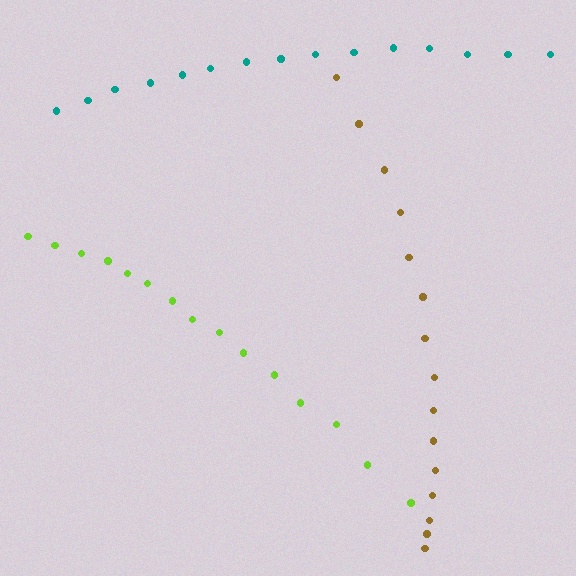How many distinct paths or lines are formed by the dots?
There are 3 distinct paths.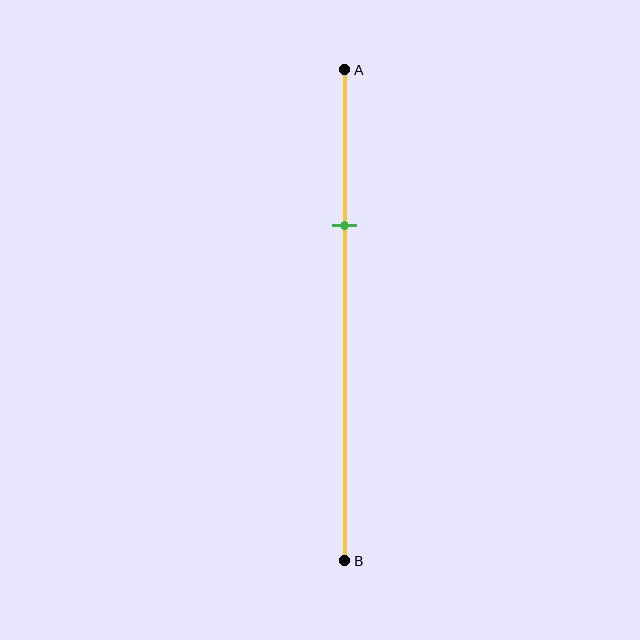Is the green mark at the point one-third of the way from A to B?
Yes, the mark is approximately at the one-third point.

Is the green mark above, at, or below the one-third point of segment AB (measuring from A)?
The green mark is approximately at the one-third point of segment AB.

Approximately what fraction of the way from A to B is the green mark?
The green mark is approximately 30% of the way from A to B.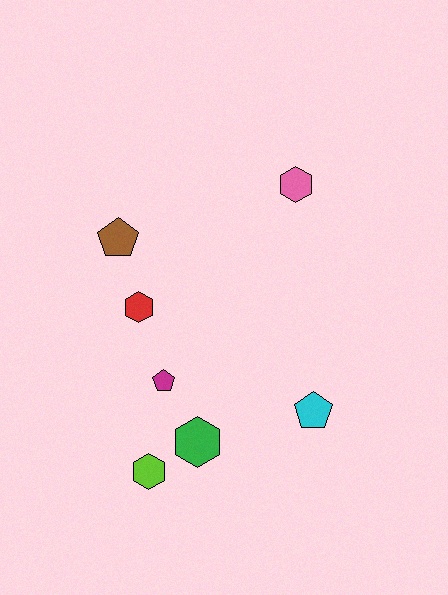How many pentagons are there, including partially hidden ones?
There are 3 pentagons.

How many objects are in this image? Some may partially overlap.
There are 7 objects.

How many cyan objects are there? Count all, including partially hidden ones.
There is 1 cyan object.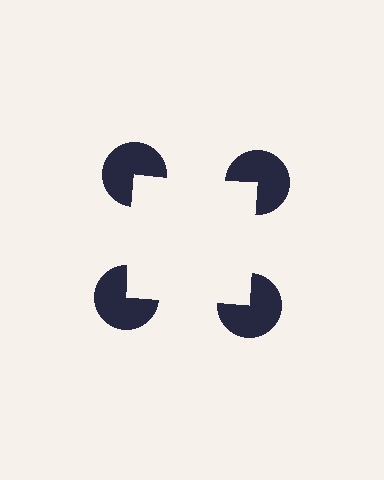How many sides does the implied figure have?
4 sides.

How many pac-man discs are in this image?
There are 4 — one at each vertex of the illusory square.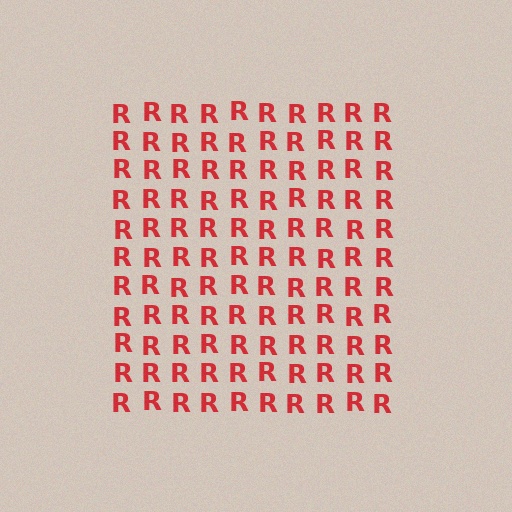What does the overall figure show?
The overall figure shows a square.